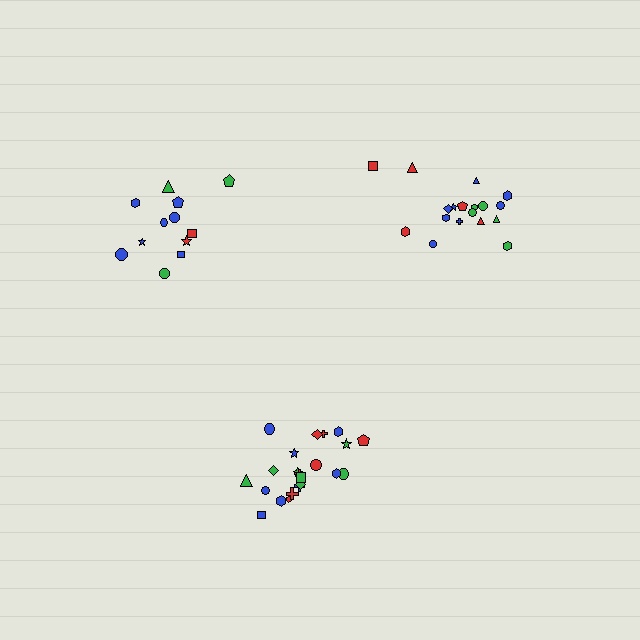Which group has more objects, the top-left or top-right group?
The top-right group.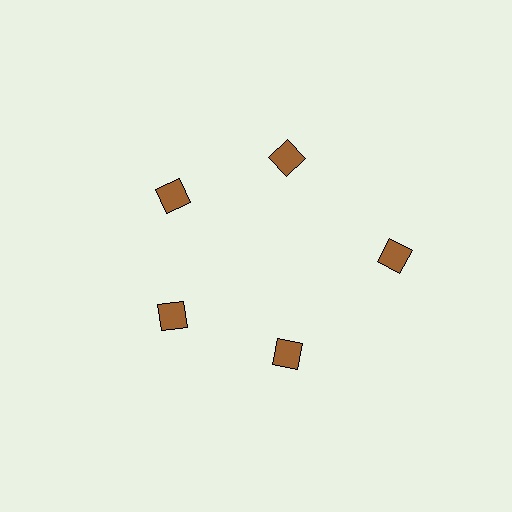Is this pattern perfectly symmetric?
No. The 5 brown diamonds are arranged in a ring, but one element near the 3 o'clock position is pushed outward from the center, breaking the 5-fold rotational symmetry.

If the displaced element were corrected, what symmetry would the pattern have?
It would have 5-fold rotational symmetry — the pattern would map onto itself every 72 degrees.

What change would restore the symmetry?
The symmetry would be restored by moving it inward, back onto the ring so that all 5 diamonds sit at equal angles and equal distance from the center.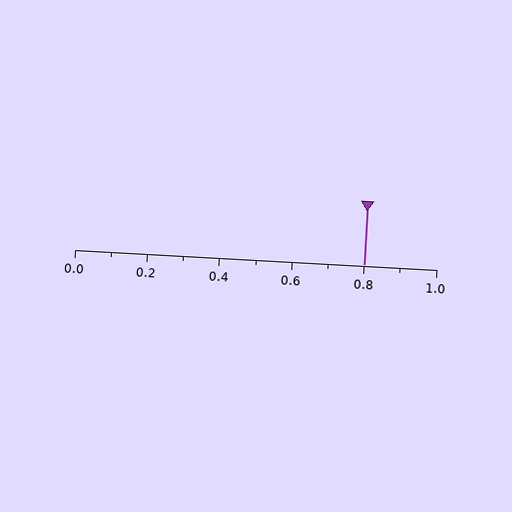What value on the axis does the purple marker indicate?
The marker indicates approximately 0.8.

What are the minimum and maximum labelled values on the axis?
The axis runs from 0.0 to 1.0.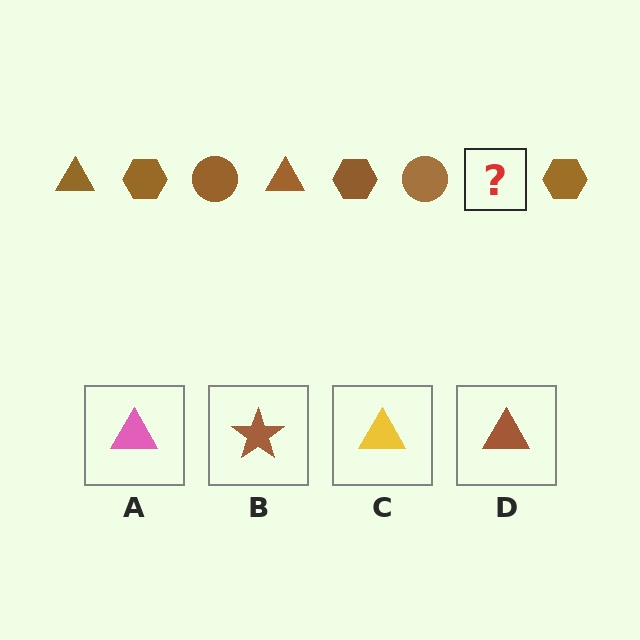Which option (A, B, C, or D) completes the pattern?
D.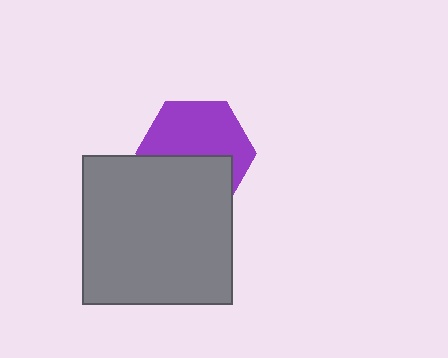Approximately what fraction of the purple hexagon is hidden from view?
Roughly 44% of the purple hexagon is hidden behind the gray square.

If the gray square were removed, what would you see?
You would see the complete purple hexagon.